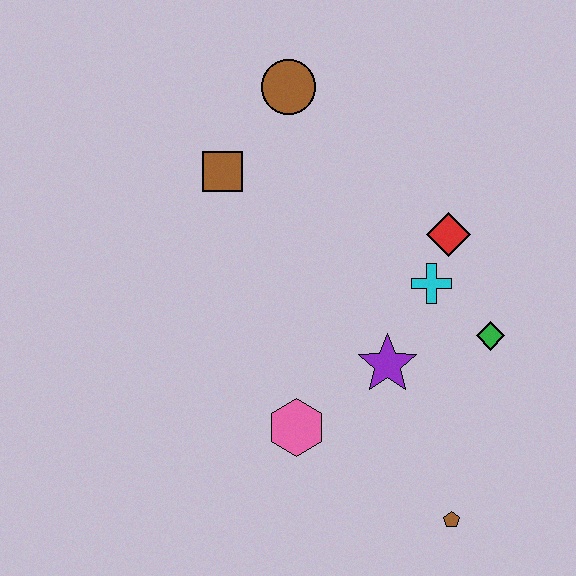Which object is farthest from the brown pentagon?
The brown circle is farthest from the brown pentagon.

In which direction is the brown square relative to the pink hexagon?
The brown square is above the pink hexagon.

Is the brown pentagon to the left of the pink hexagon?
No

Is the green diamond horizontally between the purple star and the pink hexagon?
No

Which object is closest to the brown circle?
The brown square is closest to the brown circle.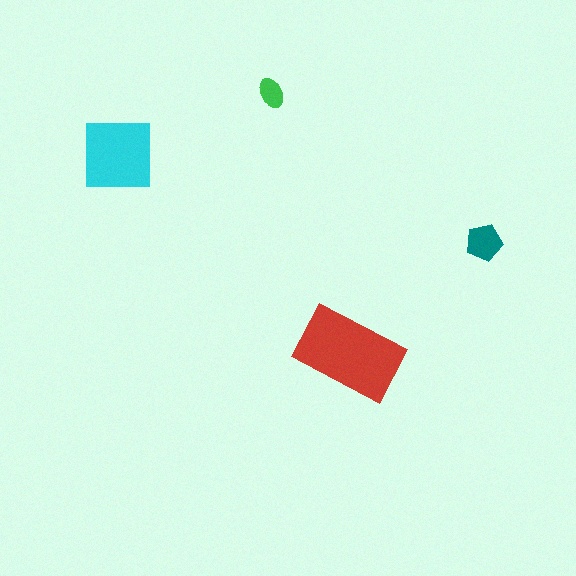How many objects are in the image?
There are 4 objects in the image.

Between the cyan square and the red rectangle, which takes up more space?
The red rectangle.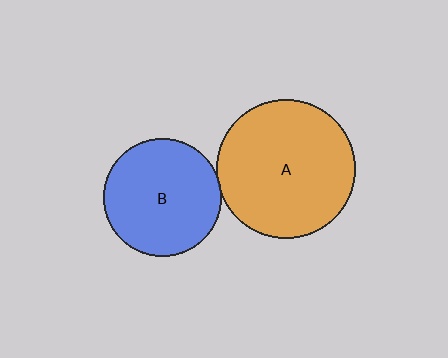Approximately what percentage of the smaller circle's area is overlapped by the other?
Approximately 5%.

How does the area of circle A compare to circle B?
Approximately 1.4 times.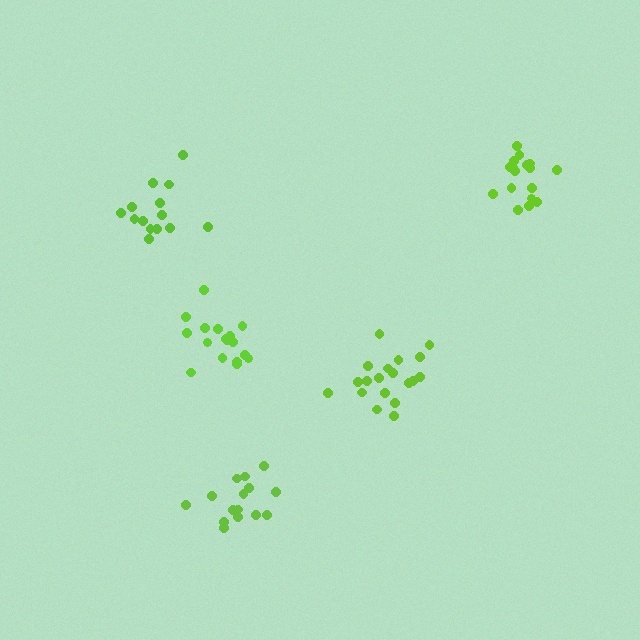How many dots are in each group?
Group 1: 19 dots, Group 2: 17 dots, Group 3: 15 dots, Group 4: 14 dots, Group 5: 17 dots (82 total).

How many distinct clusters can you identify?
There are 5 distinct clusters.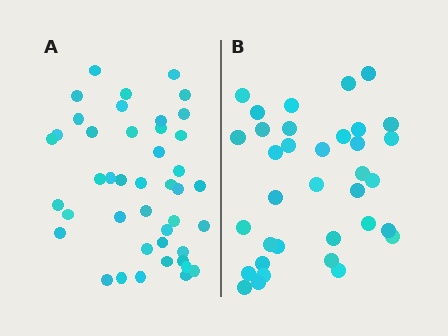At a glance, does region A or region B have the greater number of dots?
Region A (the left region) has more dots.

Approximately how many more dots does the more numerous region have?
Region A has roughly 8 or so more dots than region B.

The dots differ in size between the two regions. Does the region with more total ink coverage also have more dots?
No. Region B has more total ink coverage because its dots are larger, but region A actually contains more individual dots. Total area can be misleading — the number of items is what matters here.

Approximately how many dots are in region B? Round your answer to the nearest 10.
About 40 dots. (The exact count is 35, which rounds to 40.)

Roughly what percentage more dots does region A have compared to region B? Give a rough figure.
About 25% more.